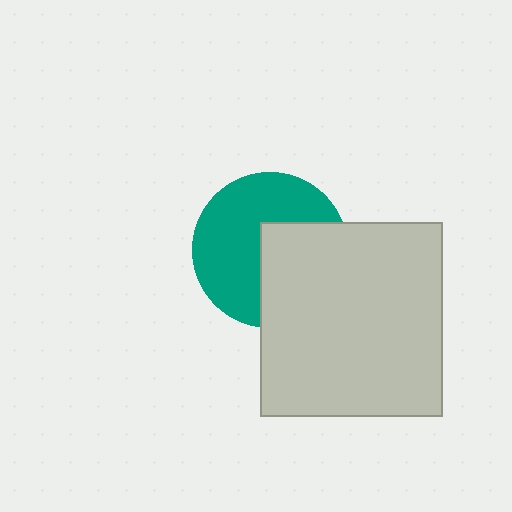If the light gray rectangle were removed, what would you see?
You would see the complete teal circle.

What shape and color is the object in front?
The object in front is a light gray rectangle.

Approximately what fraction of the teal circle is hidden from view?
Roughly 42% of the teal circle is hidden behind the light gray rectangle.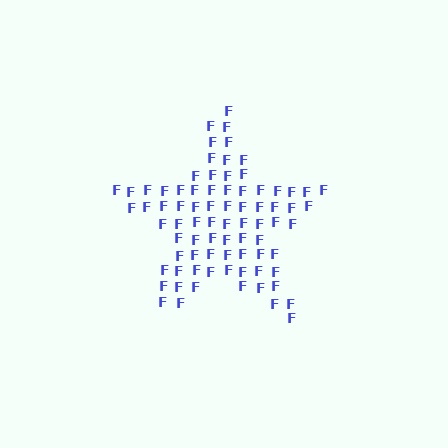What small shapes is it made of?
It is made of small letter F's.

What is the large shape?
The large shape is a star.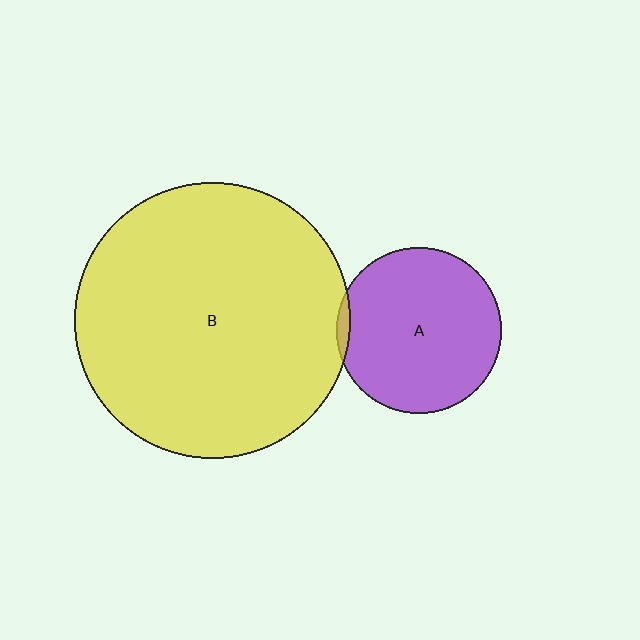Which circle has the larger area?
Circle B (yellow).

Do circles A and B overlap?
Yes.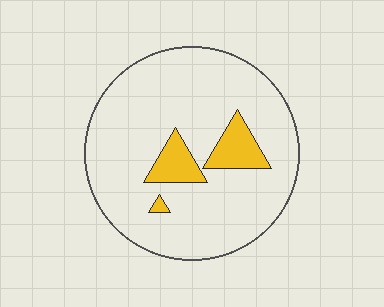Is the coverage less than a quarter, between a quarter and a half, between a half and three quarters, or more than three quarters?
Less than a quarter.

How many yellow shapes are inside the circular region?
3.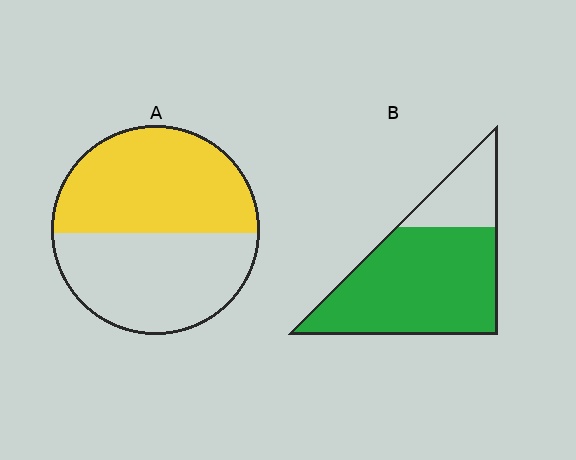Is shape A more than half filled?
Roughly half.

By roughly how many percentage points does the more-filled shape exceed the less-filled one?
By roughly 25 percentage points (B over A).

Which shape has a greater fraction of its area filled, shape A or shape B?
Shape B.